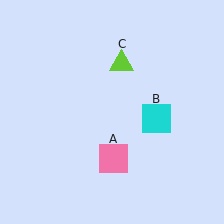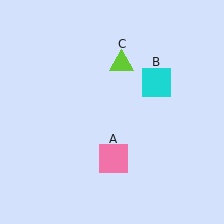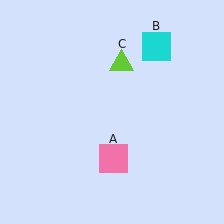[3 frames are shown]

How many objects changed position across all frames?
1 object changed position: cyan square (object B).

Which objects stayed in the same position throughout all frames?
Pink square (object A) and lime triangle (object C) remained stationary.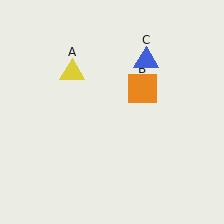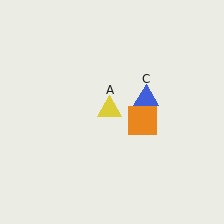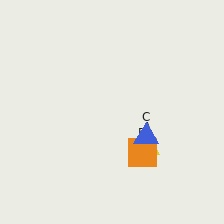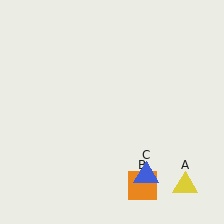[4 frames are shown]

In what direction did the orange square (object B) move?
The orange square (object B) moved down.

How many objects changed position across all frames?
3 objects changed position: yellow triangle (object A), orange square (object B), blue triangle (object C).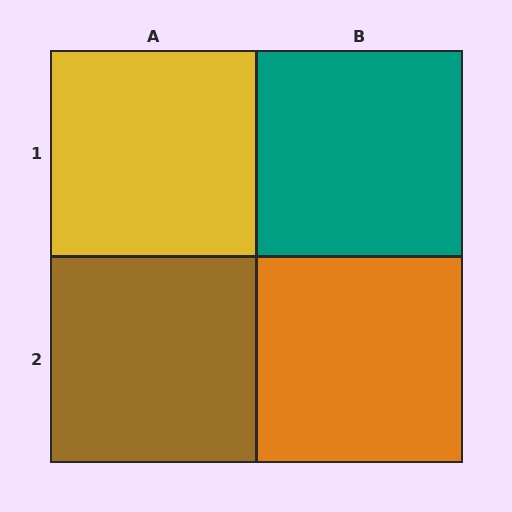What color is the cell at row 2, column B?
Orange.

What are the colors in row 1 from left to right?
Yellow, teal.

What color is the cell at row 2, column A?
Brown.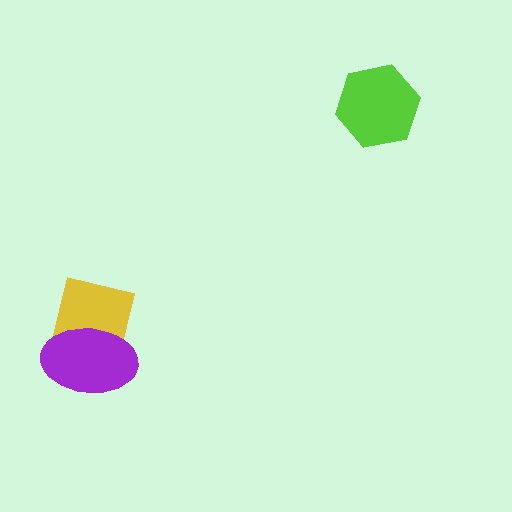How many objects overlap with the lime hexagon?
0 objects overlap with the lime hexagon.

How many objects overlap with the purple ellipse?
1 object overlaps with the purple ellipse.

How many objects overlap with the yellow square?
1 object overlaps with the yellow square.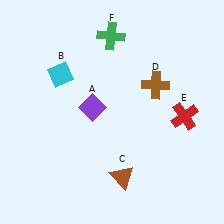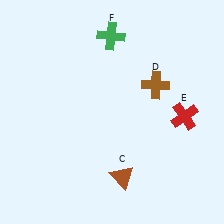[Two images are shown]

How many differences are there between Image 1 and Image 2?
There are 2 differences between the two images.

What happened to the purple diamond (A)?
The purple diamond (A) was removed in Image 2. It was in the top-left area of Image 1.